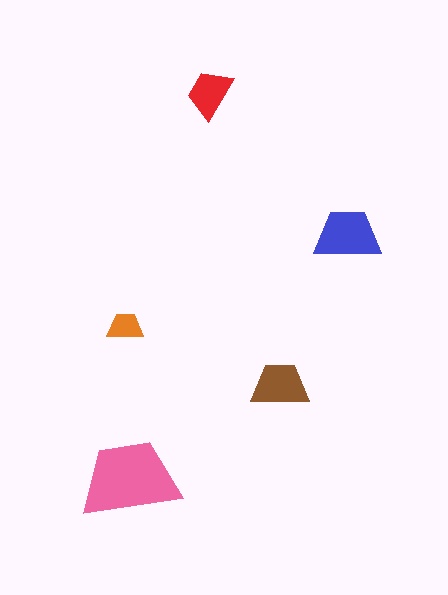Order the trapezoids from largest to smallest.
the pink one, the blue one, the brown one, the red one, the orange one.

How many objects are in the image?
There are 5 objects in the image.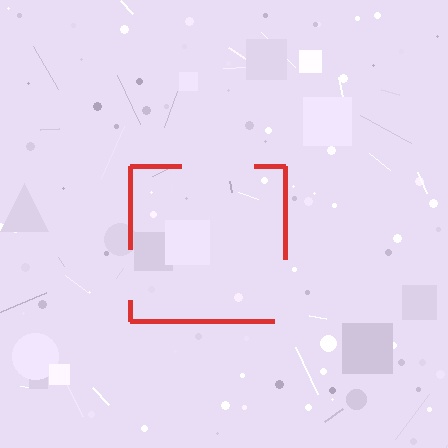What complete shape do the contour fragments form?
The contour fragments form a square.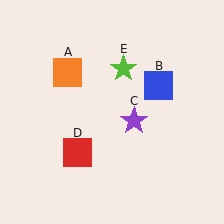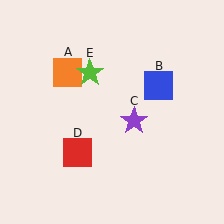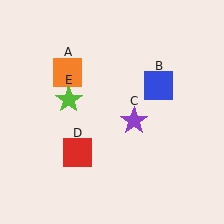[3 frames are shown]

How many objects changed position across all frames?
1 object changed position: lime star (object E).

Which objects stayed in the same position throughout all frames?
Orange square (object A) and blue square (object B) and purple star (object C) and red square (object D) remained stationary.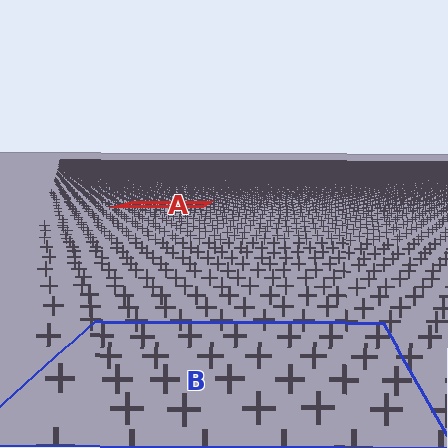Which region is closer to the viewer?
Region B is closer. The texture elements there are larger and more spread out.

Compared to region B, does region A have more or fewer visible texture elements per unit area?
Region A has more texture elements per unit area — they are packed more densely because it is farther away.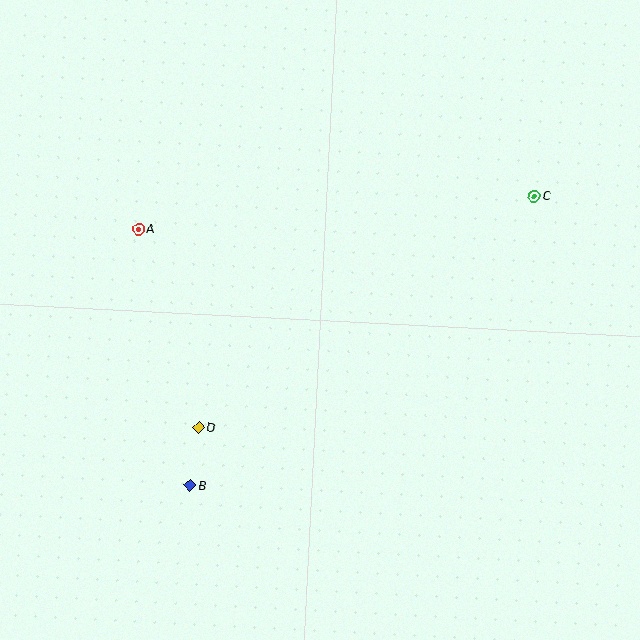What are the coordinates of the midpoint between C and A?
The midpoint between C and A is at (337, 212).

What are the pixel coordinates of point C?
Point C is at (534, 196).